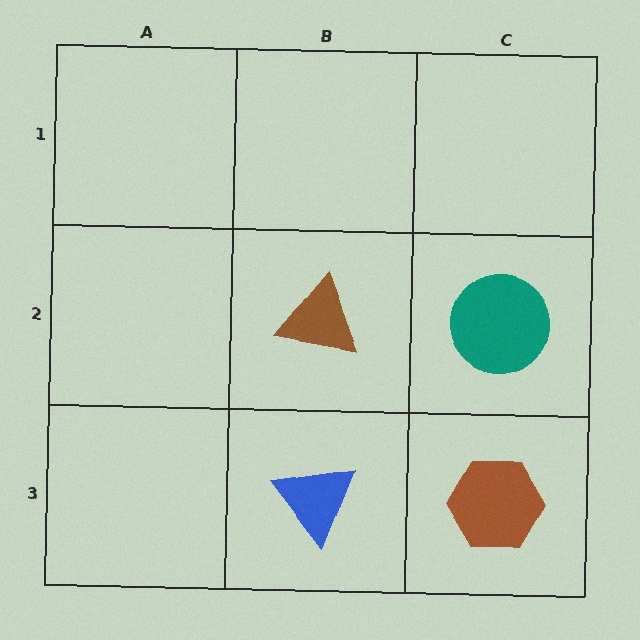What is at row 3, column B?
A blue triangle.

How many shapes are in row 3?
2 shapes.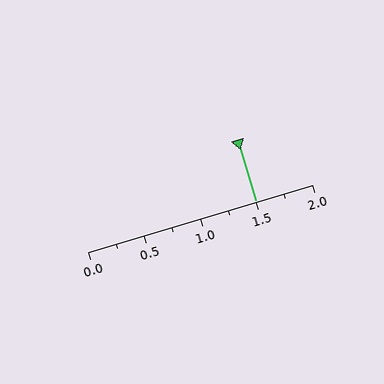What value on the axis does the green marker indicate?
The marker indicates approximately 1.5.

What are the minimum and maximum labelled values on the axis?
The axis runs from 0.0 to 2.0.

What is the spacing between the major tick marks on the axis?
The major ticks are spaced 0.5 apart.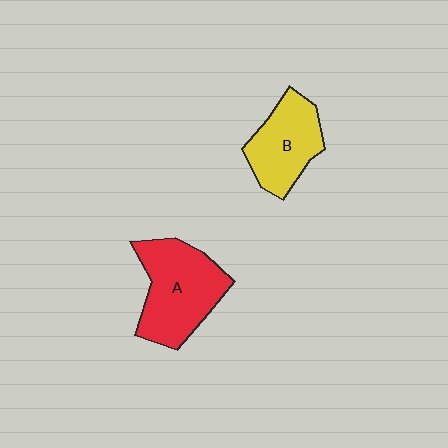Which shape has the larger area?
Shape A (red).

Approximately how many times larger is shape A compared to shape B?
Approximately 1.3 times.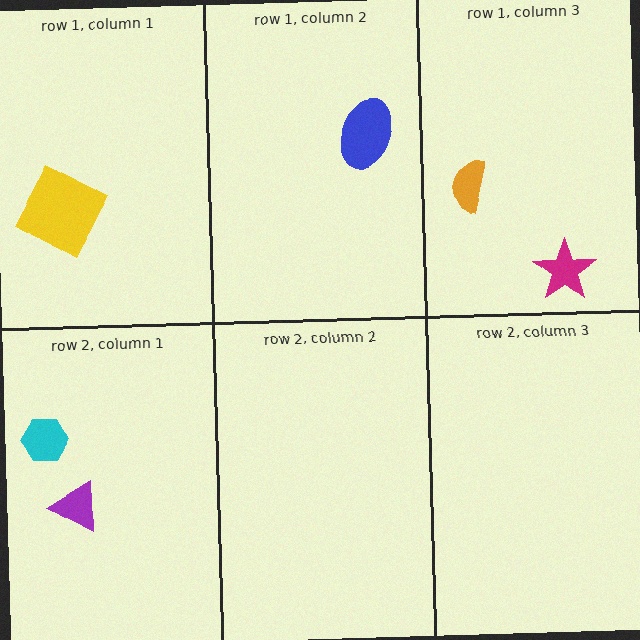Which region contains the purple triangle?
The row 2, column 1 region.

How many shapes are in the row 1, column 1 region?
1.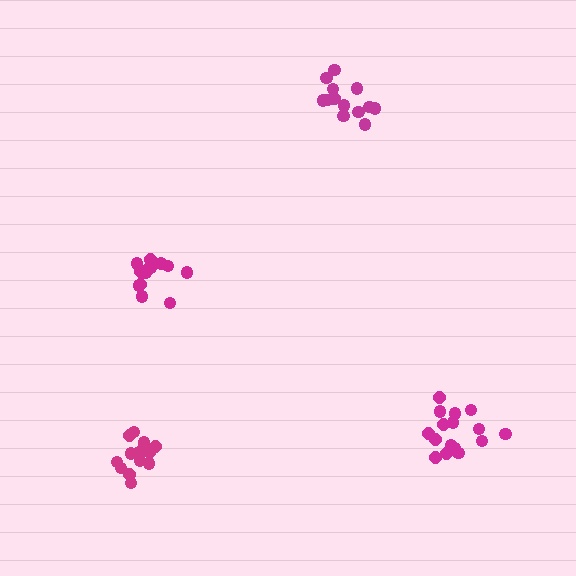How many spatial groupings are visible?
There are 4 spatial groupings.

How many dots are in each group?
Group 1: 13 dots, Group 2: 14 dots, Group 3: 13 dots, Group 4: 16 dots (56 total).